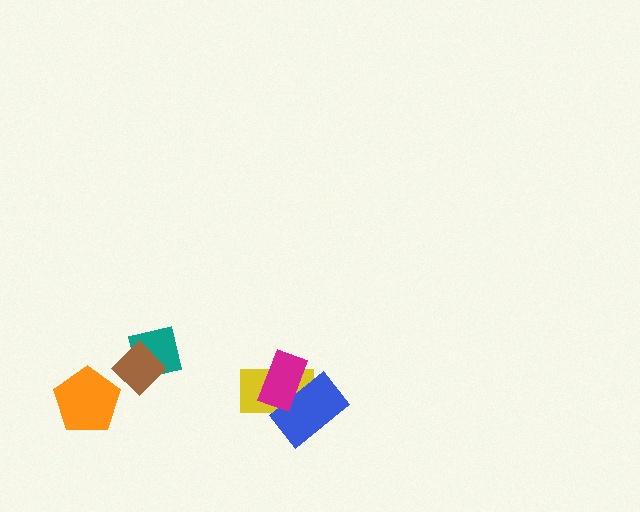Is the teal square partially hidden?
Yes, it is partially covered by another shape.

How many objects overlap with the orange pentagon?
0 objects overlap with the orange pentagon.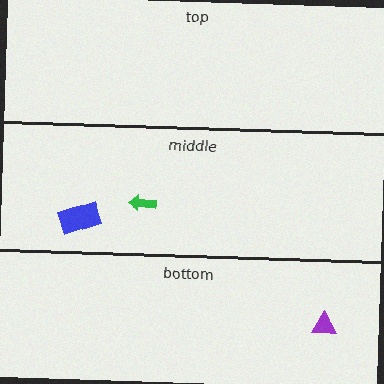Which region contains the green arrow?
The middle region.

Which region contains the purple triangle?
The bottom region.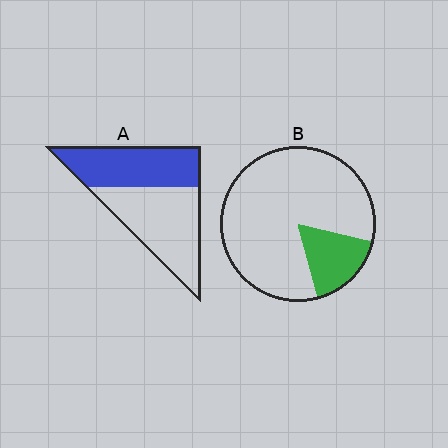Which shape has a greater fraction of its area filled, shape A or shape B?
Shape A.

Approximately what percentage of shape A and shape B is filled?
A is approximately 45% and B is approximately 15%.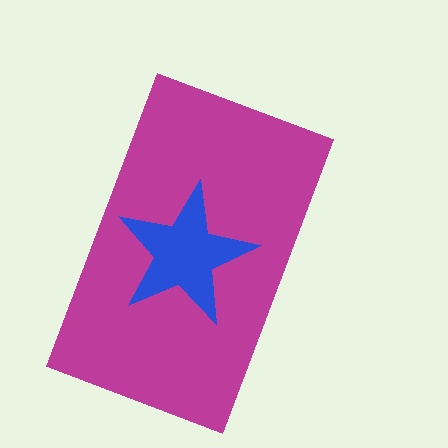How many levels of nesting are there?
2.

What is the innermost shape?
The blue star.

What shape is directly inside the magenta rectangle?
The blue star.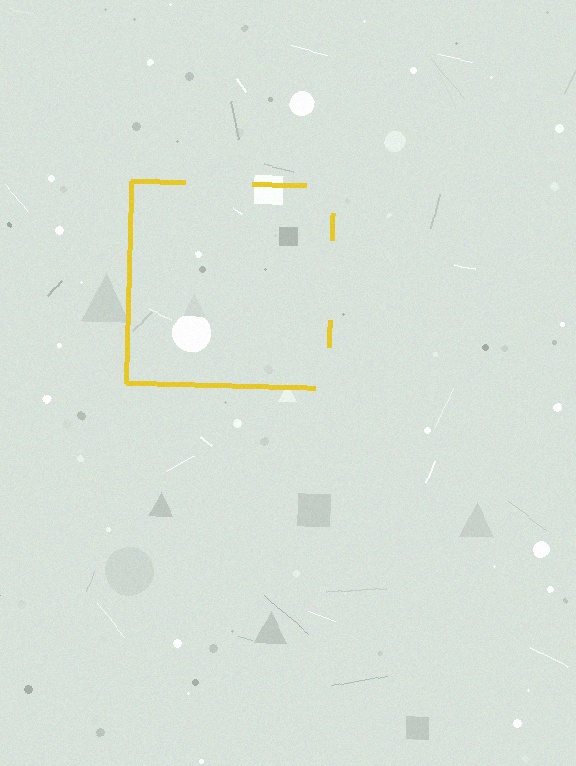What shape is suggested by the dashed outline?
The dashed outline suggests a square.